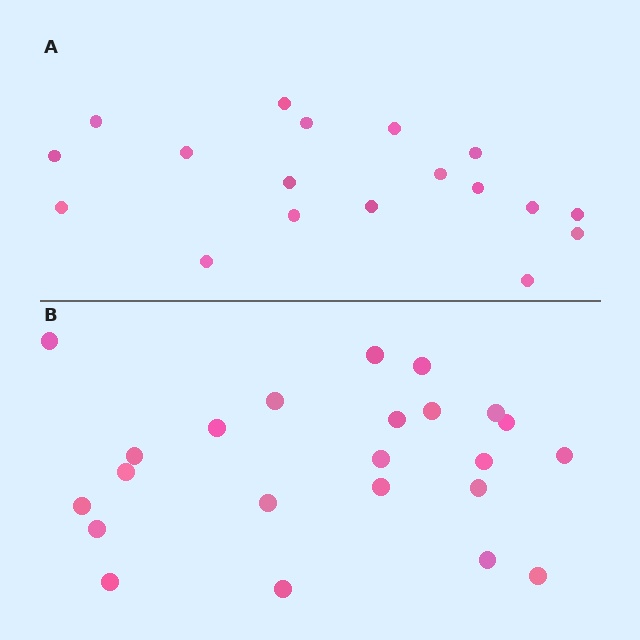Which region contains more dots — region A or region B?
Region B (the bottom region) has more dots.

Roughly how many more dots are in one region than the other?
Region B has about 5 more dots than region A.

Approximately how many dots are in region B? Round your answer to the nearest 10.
About 20 dots. (The exact count is 23, which rounds to 20.)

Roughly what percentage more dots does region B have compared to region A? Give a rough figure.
About 30% more.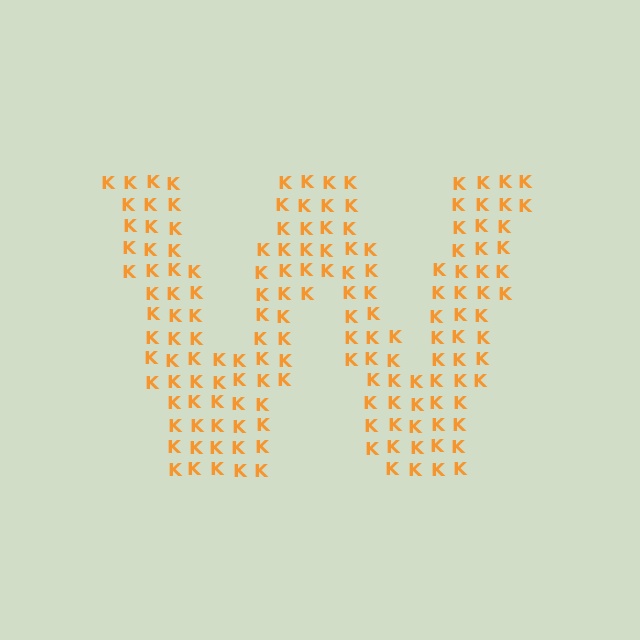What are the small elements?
The small elements are letter K's.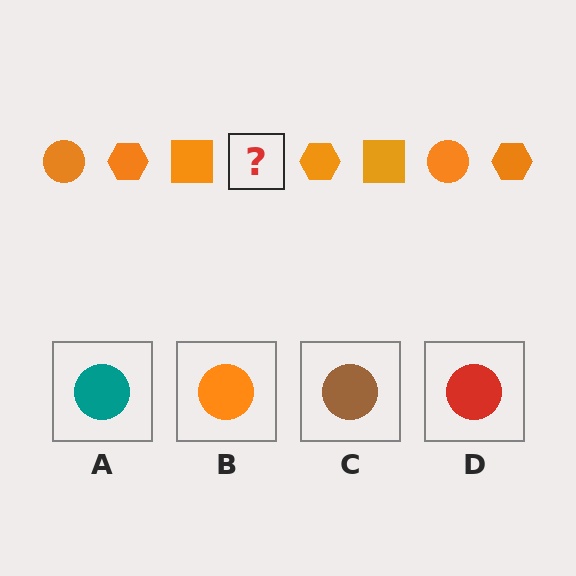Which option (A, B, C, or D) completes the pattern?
B.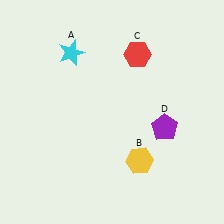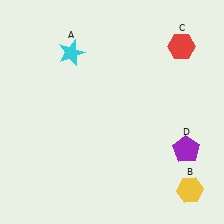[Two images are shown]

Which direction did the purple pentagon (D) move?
The purple pentagon (D) moved down.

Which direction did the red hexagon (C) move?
The red hexagon (C) moved right.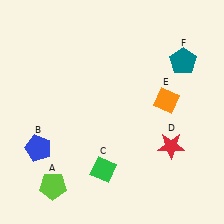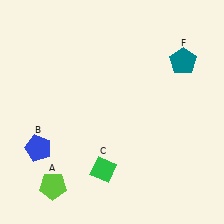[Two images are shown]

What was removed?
The orange diamond (E), the red star (D) were removed in Image 2.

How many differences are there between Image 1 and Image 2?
There are 2 differences between the two images.